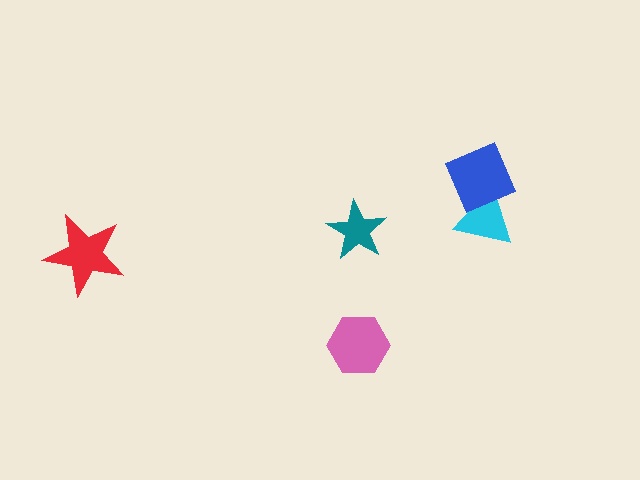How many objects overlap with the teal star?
0 objects overlap with the teal star.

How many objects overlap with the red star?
0 objects overlap with the red star.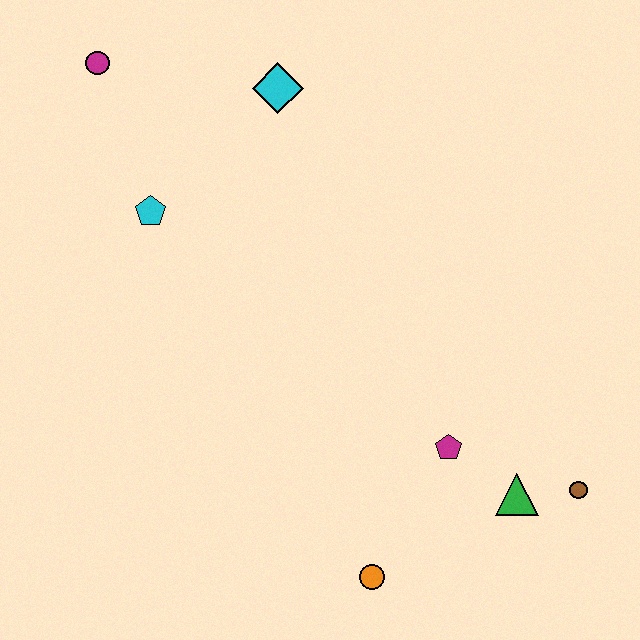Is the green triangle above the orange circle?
Yes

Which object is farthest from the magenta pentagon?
The magenta circle is farthest from the magenta pentagon.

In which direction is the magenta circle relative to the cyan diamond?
The magenta circle is to the left of the cyan diamond.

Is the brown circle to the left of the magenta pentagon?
No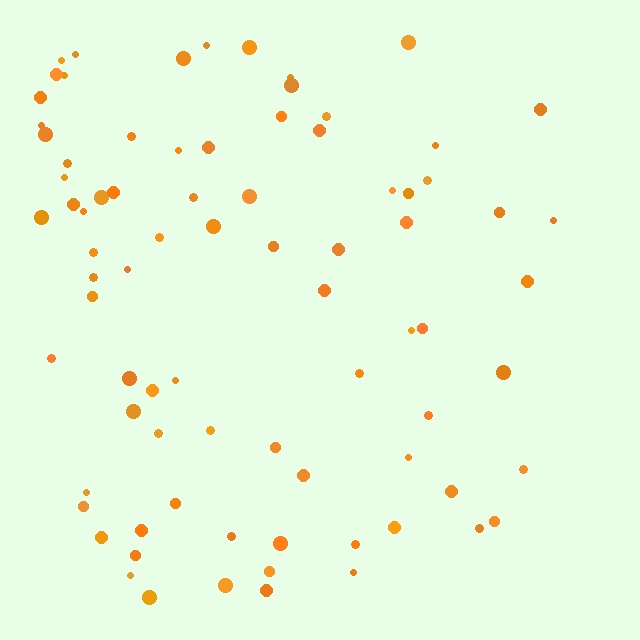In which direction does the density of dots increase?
From right to left, with the left side densest.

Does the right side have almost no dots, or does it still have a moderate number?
Still a moderate number, just noticeably fewer than the left.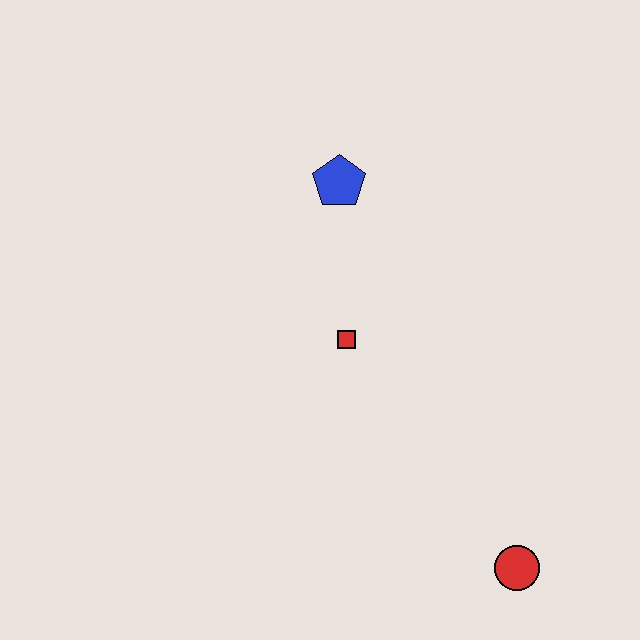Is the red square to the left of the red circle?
Yes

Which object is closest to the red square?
The blue pentagon is closest to the red square.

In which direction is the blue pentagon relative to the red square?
The blue pentagon is above the red square.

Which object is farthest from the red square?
The red circle is farthest from the red square.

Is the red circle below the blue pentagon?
Yes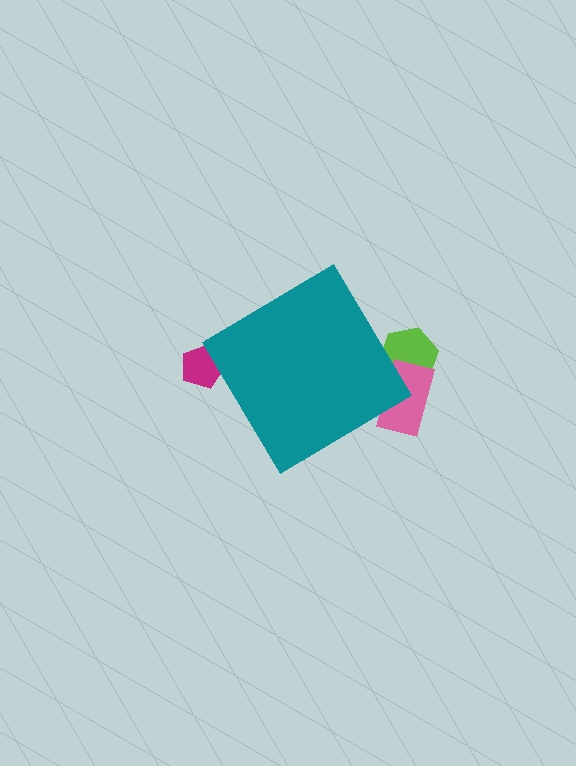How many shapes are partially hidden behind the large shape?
3 shapes are partially hidden.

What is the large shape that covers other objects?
A teal diamond.